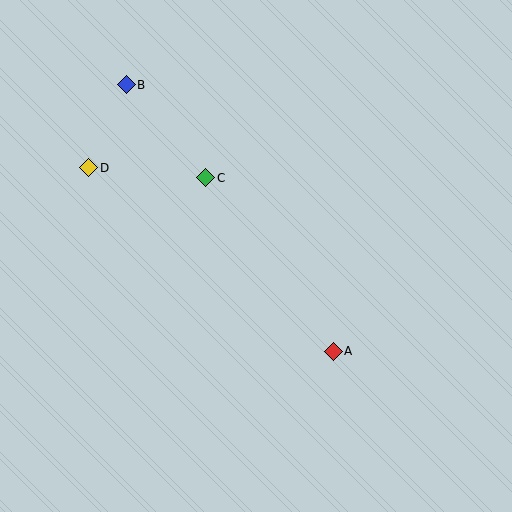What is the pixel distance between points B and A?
The distance between B and A is 338 pixels.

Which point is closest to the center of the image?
Point C at (206, 178) is closest to the center.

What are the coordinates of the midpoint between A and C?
The midpoint between A and C is at (270, 265).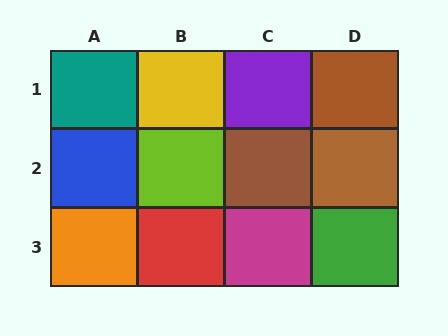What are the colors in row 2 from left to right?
Blue, lime, brown, brown.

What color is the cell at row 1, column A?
Teal.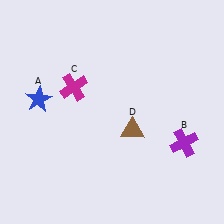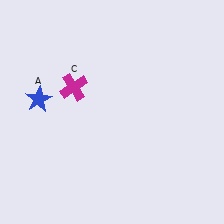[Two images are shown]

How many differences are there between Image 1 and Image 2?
There are 2 differences between the two images.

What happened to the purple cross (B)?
The purple cross (B) was removed in Image 2. It was in the bottom-right area of Image 1.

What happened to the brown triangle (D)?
The brown triangle (D) was removed in Image 2. It was in the bottom-right area of Image 1.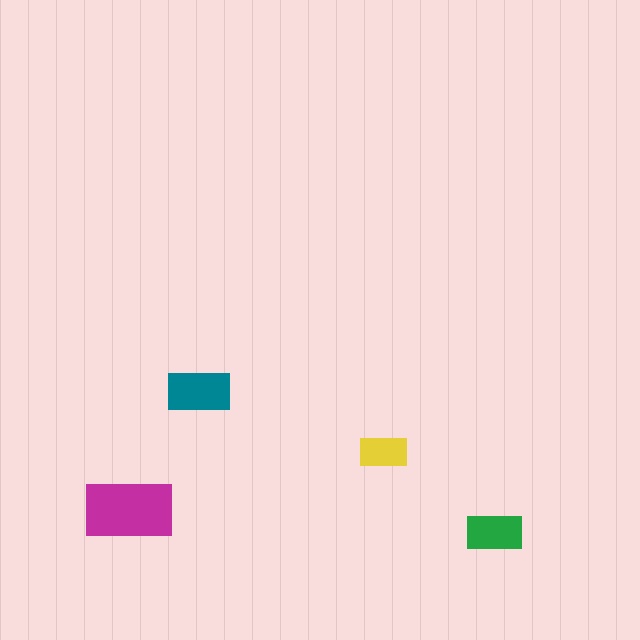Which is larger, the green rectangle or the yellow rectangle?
The green one.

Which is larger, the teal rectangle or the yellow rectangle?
The teal one.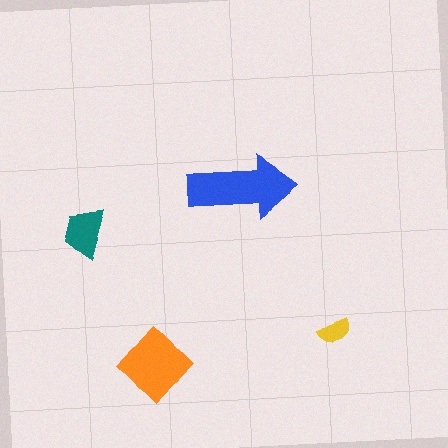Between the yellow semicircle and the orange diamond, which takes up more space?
The orange diamond.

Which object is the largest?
The blue arrow.